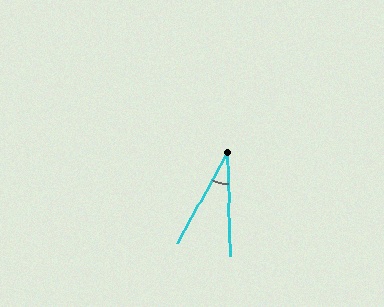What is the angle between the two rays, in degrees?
Approximately 31 degrees.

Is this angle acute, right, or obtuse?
It is acute.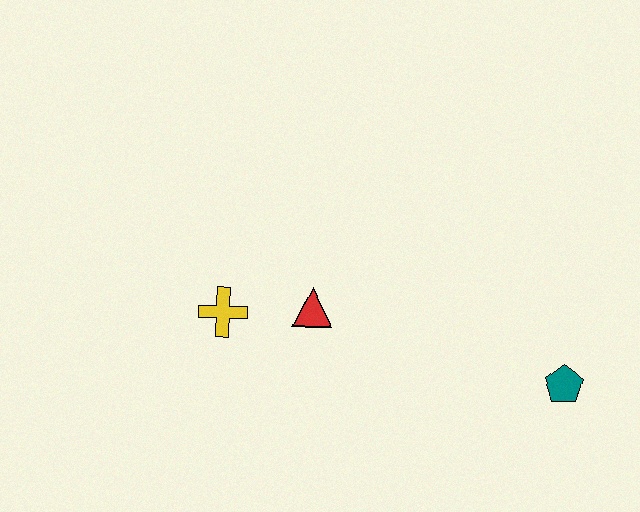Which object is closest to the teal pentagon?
The red triangle is closest to the teal pentagon.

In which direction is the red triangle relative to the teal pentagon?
The red triangle is to the left of the teal pentagon.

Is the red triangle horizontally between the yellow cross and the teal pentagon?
Yes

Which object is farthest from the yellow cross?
The teal pentagon is farthest from the yellow cross.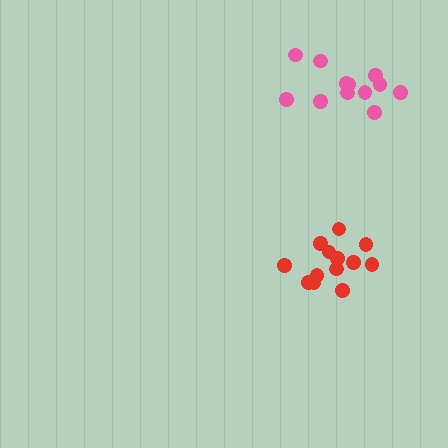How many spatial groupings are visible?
There are 2 spatial groupings.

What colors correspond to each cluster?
The clusters are colored: red, pink.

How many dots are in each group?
Group 1: 13 dots, Group 2: 12 dots (25 total).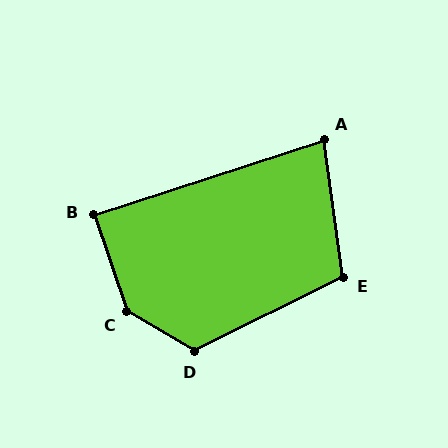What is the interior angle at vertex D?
Approximately 123 degrees (obtuse).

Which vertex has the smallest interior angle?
A, at approximately 80 degrees.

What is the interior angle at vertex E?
Approximately 108 degrees (obtuse).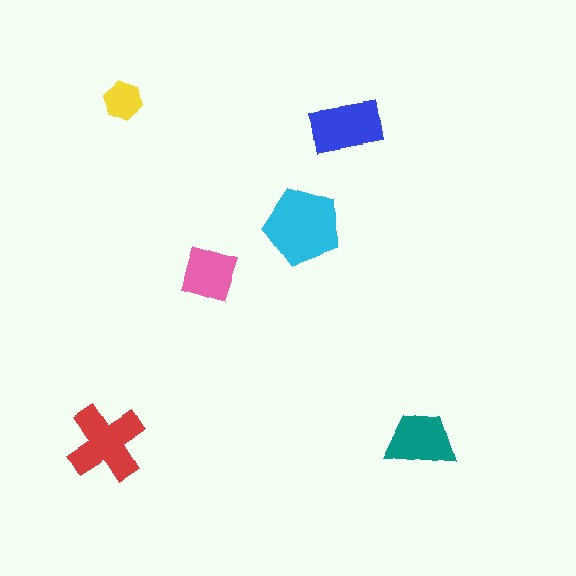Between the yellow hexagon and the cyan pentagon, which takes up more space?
The cyan pentagon.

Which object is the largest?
The cyan pentagon.